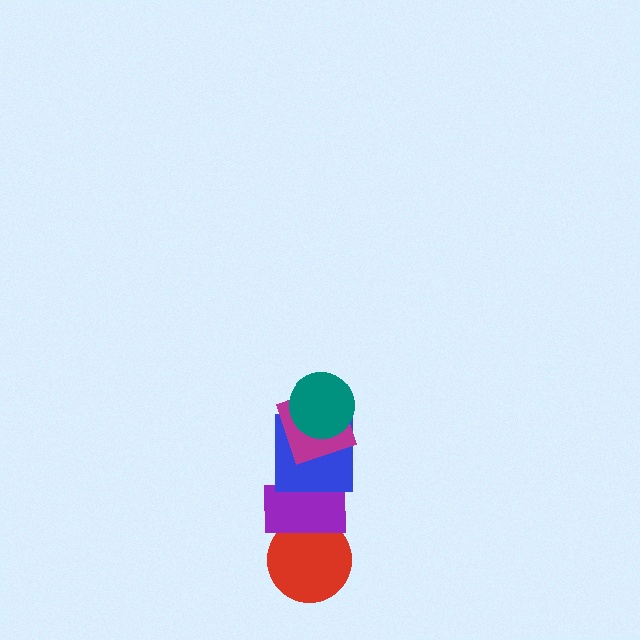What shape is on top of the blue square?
The magenta square is on top of the blue square.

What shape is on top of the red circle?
The purple rectangle is on top of the red circle.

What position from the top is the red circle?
The red circle is 5th from the top.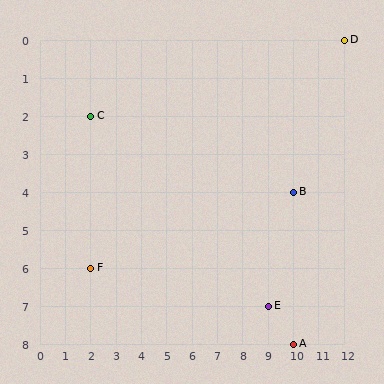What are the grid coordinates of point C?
Point C is at grid coordinates (2, 2).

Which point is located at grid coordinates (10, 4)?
Point B is at (10, 4).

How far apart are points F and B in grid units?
Points F and B are 8 columns and 2 rows apart (about 8.2 grid units diagonally).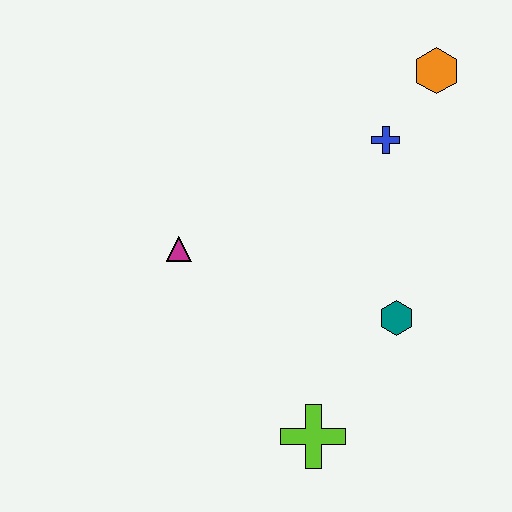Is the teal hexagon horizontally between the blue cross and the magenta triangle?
No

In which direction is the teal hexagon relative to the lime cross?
The teal hexagon is above the lime cross.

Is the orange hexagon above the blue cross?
Yes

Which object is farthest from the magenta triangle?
The orange hexagon is farthest from the magenta triangle.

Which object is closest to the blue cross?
The orange hexagon is closest to the blue cross.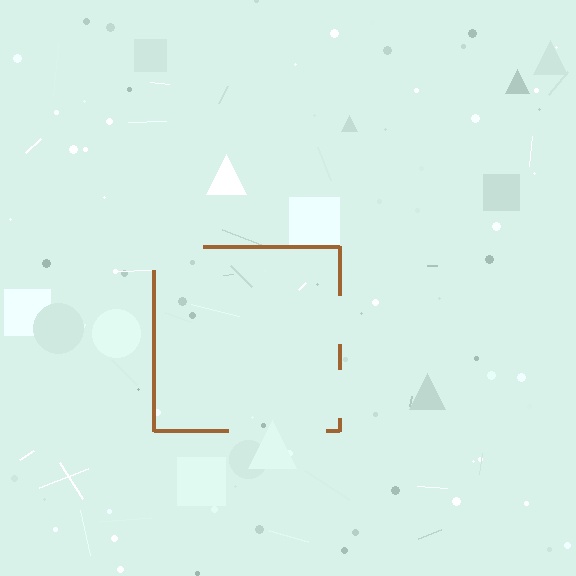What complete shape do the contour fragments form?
The contour fragments form a square.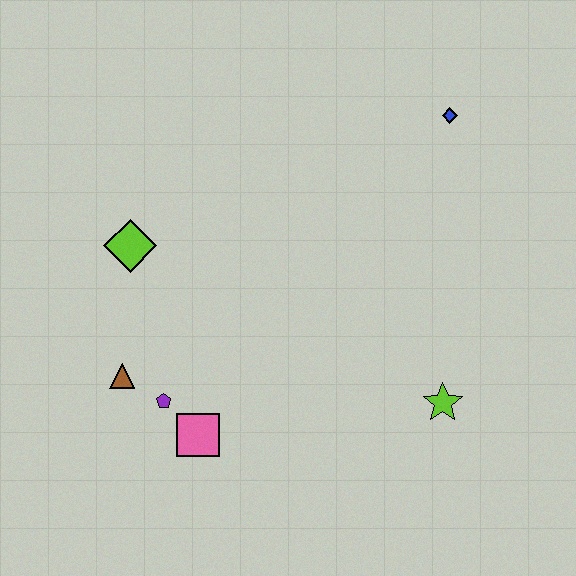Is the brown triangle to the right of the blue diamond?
No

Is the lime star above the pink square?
Yes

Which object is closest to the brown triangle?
The purple pentagon is closest to the brown triangle.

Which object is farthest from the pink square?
The blue diamond is farthest from the pink square.